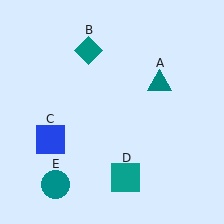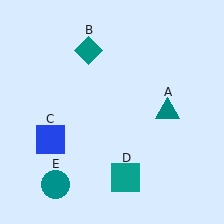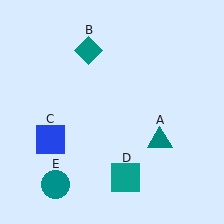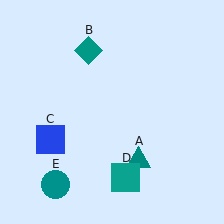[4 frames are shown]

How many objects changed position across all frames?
1 object changed position: teal triangle (object A).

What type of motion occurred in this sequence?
The teal triangle (object A) rotated clockwise around the center of the scene.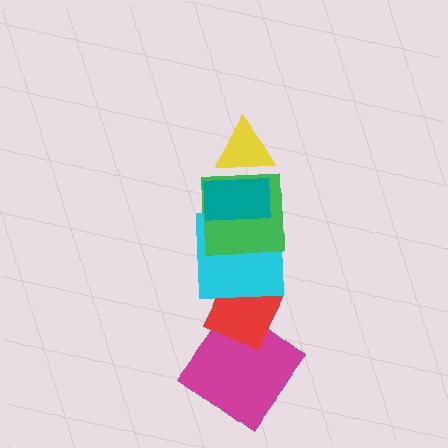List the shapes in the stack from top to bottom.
From top to bottom: the yellow triangle, the teal rectangle, the green square, the cyan square, the red diamond, the magenta diamond.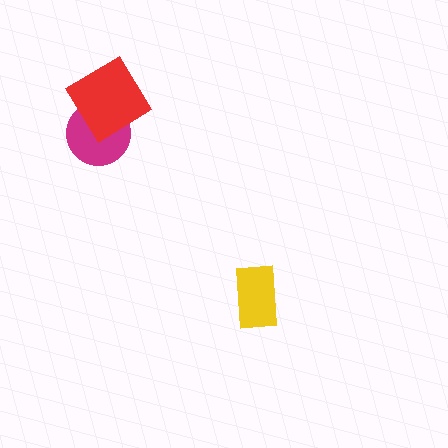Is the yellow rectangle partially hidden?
No, no other shape covers it.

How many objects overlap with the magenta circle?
1 object overlaps with the magenta circle.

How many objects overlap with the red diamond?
1 object overlaps with the red diamond.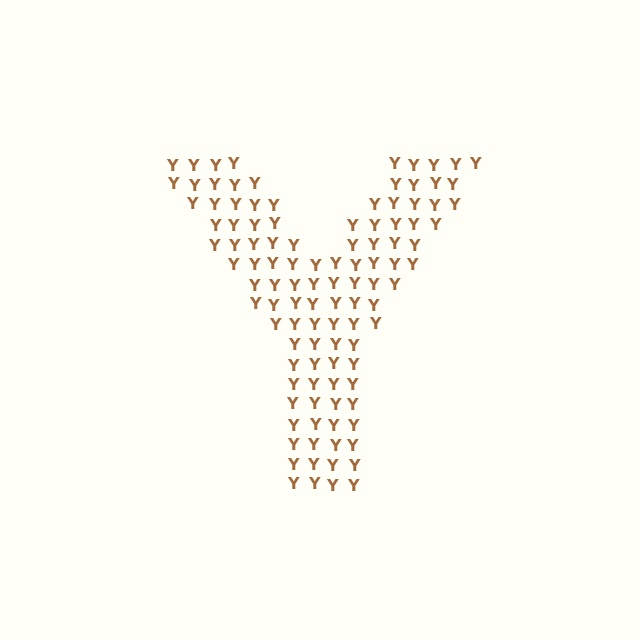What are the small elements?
The small elements are letter Y's.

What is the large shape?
The large shape is the letter Y.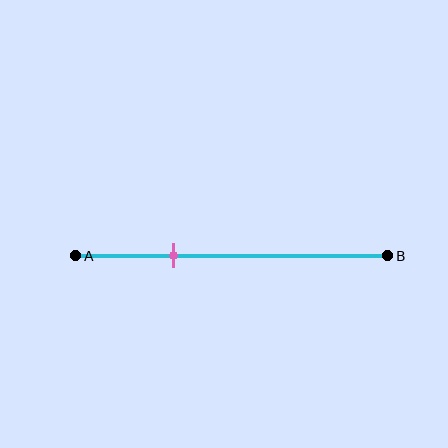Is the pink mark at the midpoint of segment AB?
No, the mark is at about 30% from A, not at the 50% midpoint.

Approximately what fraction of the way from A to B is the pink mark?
The pink mark is approximately 30% of the way from A to B.